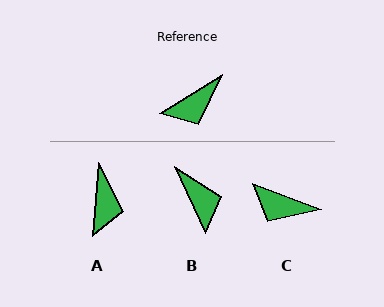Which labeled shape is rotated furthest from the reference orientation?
B, about 83 degrees away.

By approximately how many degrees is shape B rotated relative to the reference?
Approximately 83 degrees counter-clockwise.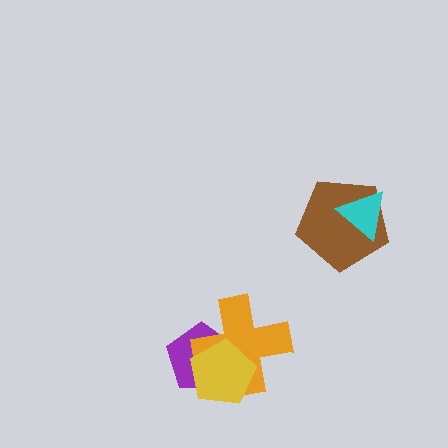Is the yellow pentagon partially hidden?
No, no other shape covers it.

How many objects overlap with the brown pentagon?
1 object overlaps with the brown pentagon.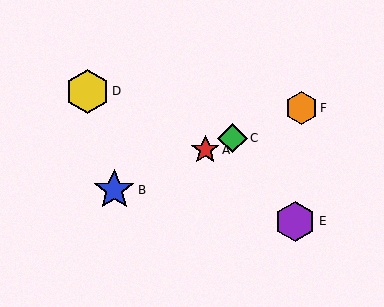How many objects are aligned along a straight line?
4 objects (A, B, C, F) are aligned along a straight line.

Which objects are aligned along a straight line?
Objects A, B, C, F are aligned along a straight line.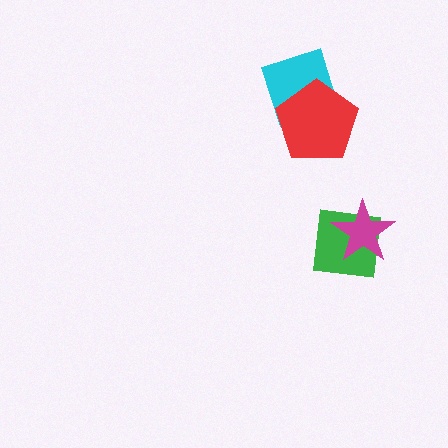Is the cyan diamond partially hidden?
Yes, it is partially covered by another shape.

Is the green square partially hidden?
Yes, it is partially covered by another shape.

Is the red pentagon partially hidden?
No, no other shape covers it.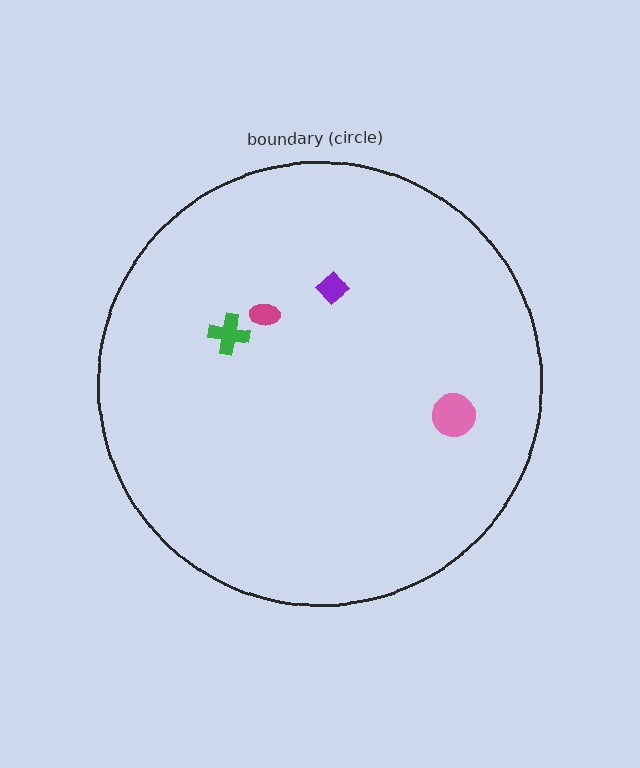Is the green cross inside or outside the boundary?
Inside.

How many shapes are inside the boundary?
4 inside, 0 outside.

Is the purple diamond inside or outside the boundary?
Inside.